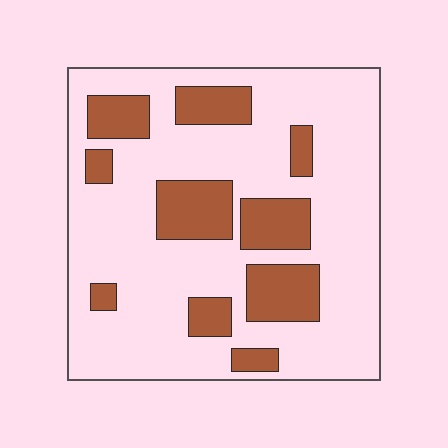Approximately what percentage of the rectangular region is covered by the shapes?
Approximately 25%.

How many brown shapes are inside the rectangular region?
10.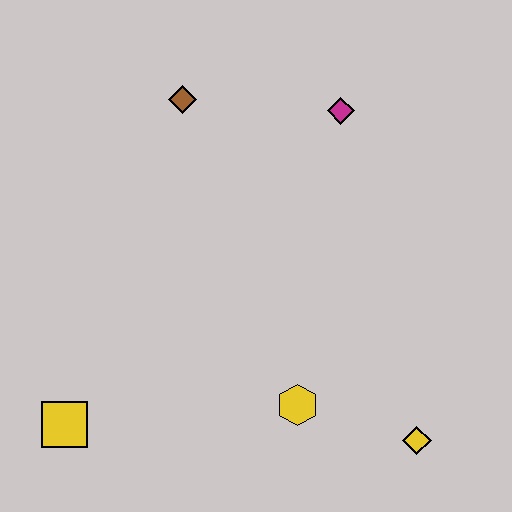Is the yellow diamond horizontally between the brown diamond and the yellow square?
No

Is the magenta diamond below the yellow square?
No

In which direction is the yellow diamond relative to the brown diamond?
The yellow diamond is below the brown diamond.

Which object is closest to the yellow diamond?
The yellow hexagon is closest to the yellow diamond.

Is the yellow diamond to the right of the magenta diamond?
Yes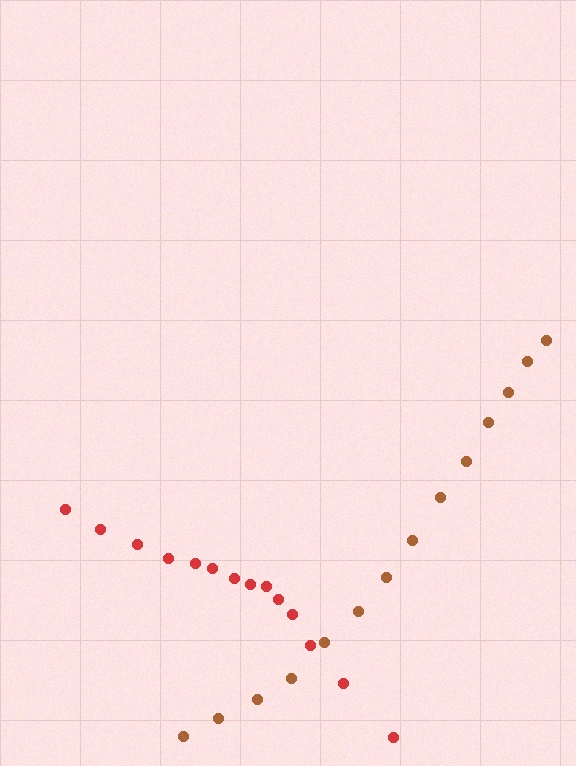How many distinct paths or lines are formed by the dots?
There are 2 distinct paths.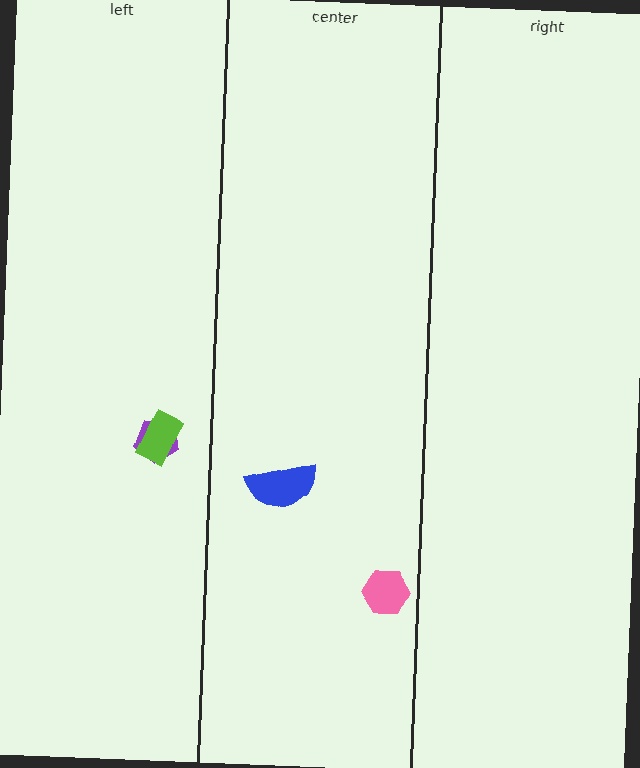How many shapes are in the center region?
2.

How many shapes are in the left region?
2.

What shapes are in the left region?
The purple pentagon, the lime rectangle.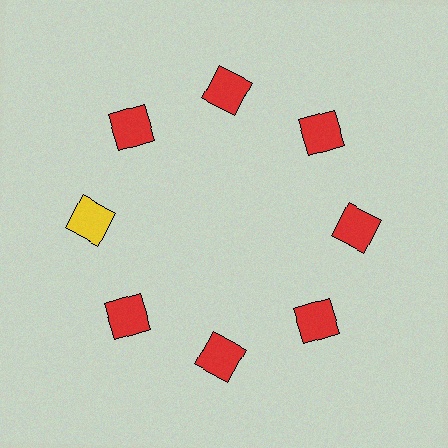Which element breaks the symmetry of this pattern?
The yellow square at roughly the 9 o'clock position breaks the symmetry. All other shapes are red squares.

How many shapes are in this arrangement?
There are 8 shapes arranged in a ring pattern.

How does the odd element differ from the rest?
It has a different color: yellow instead of red.